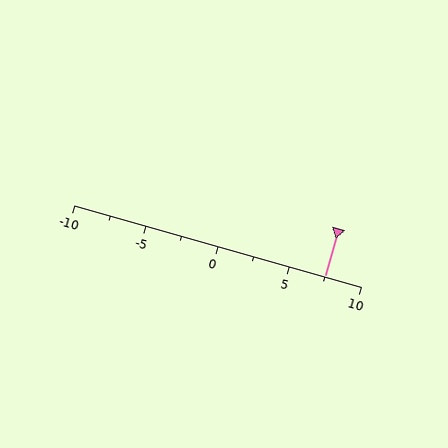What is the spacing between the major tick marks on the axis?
The major ticks are spaced 5 apart.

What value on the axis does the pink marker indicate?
The marker indicates approximately 7.5.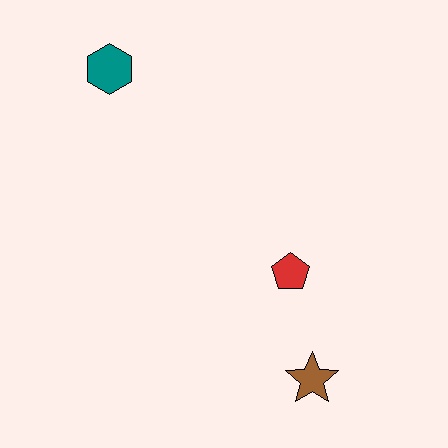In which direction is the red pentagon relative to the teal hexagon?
The red pentagon is below the teal hexagon.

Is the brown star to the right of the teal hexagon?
Yes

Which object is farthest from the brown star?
The teal hexagon is farthest from the brown star.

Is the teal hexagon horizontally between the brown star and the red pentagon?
No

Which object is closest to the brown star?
The red pentagon is closest to the brown star.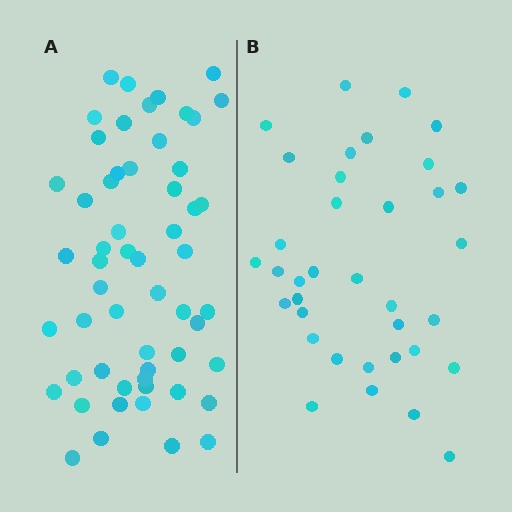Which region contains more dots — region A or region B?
Region A (the left region) has more dots.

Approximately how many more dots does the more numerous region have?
Region A has approximately 20 more dots than region B.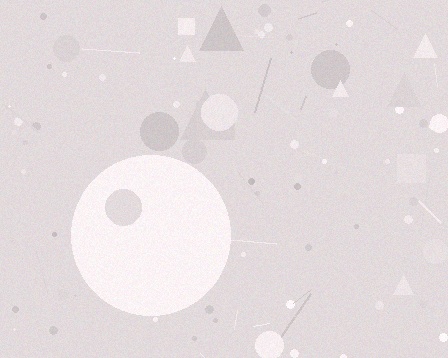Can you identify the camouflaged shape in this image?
The camouflaged shape is a circle.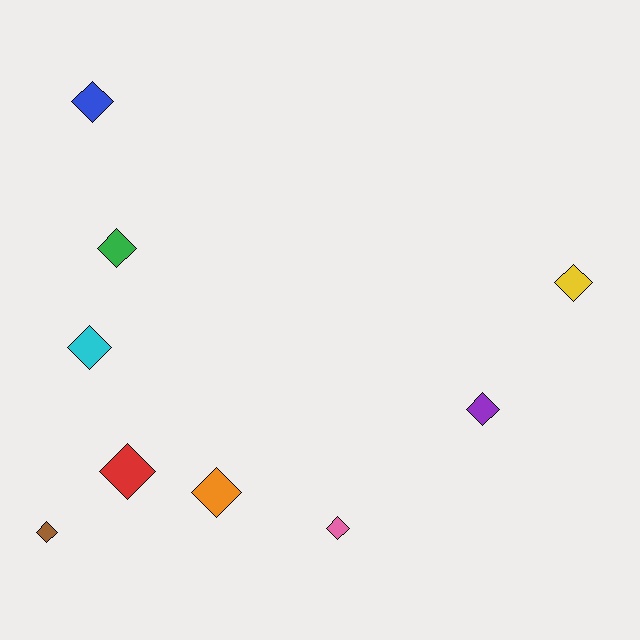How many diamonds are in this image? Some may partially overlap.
There are 9 diamonds.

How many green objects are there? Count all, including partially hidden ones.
There is 1 green object.